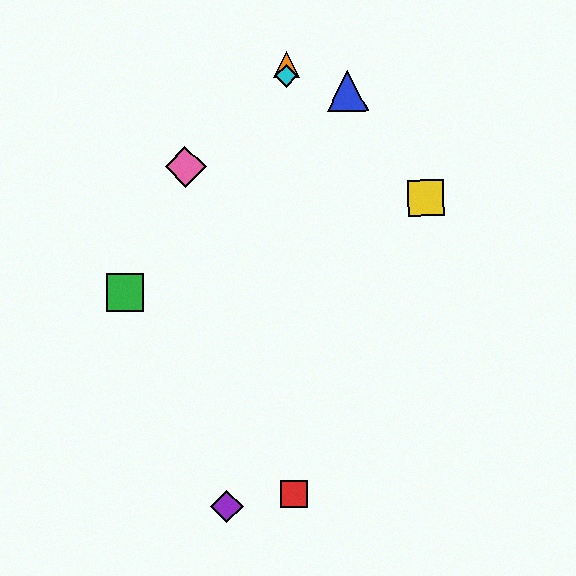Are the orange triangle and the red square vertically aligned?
Yes, both are at x≈286.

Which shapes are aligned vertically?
The red square, the orange triangle, the cyan diamond are aligned vertically.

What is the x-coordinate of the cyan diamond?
The cyan diamond is at x≈286.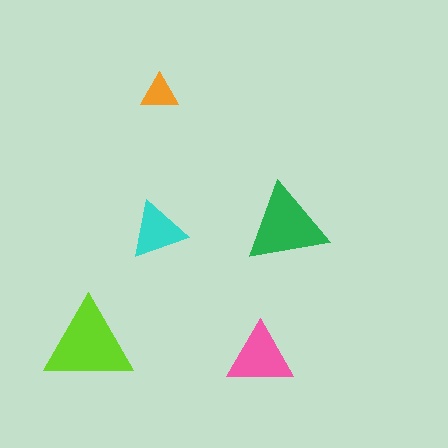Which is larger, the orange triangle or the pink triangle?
The pink one.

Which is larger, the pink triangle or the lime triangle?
The lime one.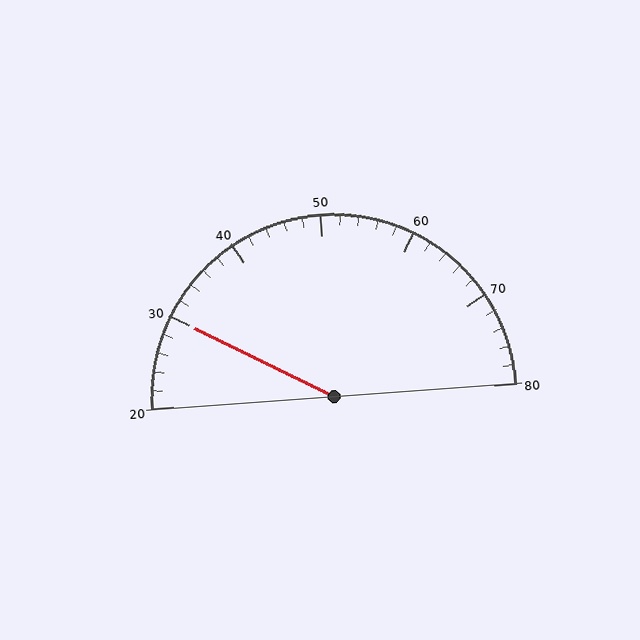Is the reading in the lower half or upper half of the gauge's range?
The reading is in the lower half of the range (20 to 80).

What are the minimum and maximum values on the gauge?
The gauge ranges from 20 to 80.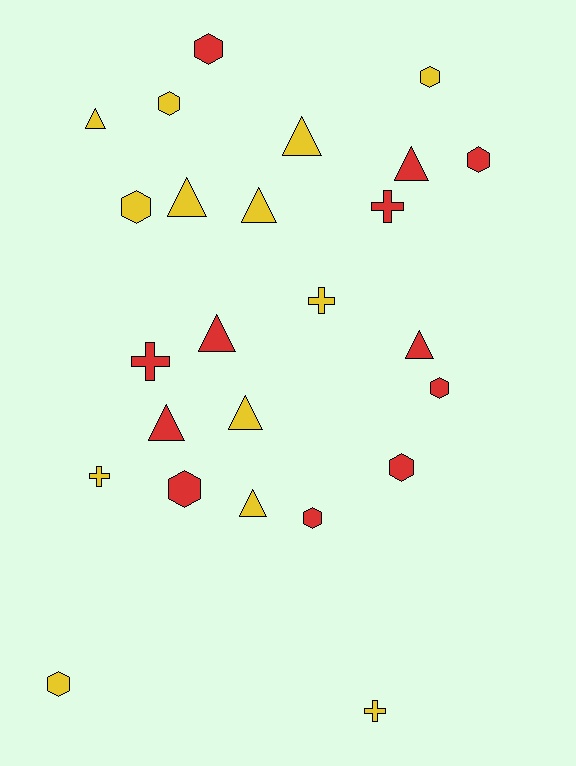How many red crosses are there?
There are 2 red crosses.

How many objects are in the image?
There are 25 objects.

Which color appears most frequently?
Yellow, with 13 objects.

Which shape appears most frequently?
Hexagon, with 10 objects.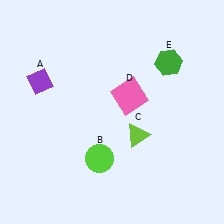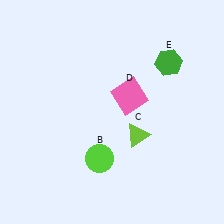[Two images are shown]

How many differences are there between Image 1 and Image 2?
There is 1 difference between the two images.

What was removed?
The purple diamond (A) was removed in Image 2.